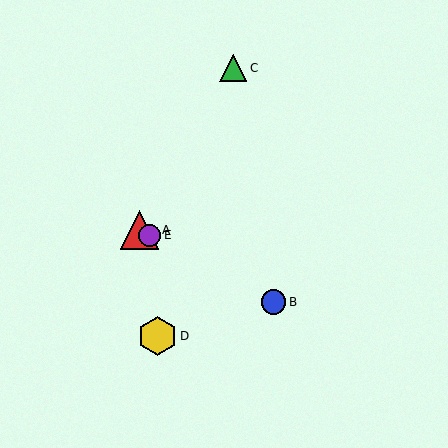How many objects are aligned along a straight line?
3 objects (A, B, E) are aligned along a straight line.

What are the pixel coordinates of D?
Object D is at (158, 336).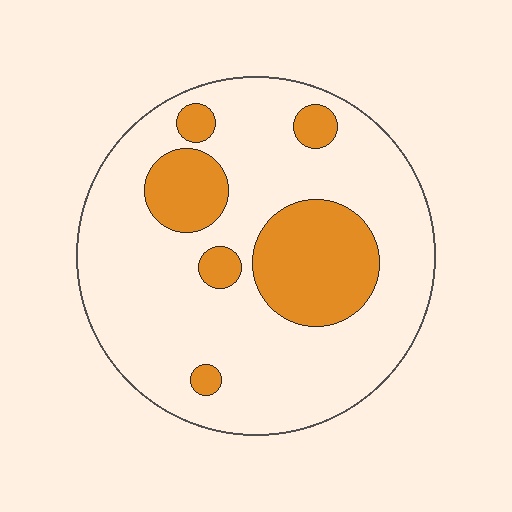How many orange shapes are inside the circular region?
6.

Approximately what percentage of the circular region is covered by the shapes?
Approximately 25%.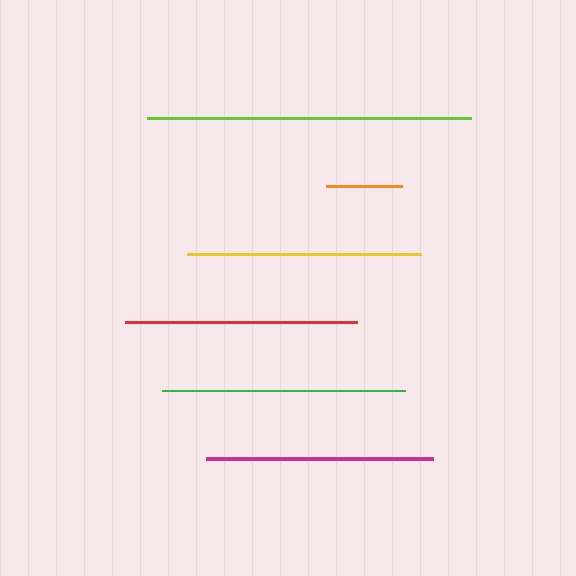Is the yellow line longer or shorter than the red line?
The yellow line is longer than the red line.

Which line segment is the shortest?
The orange line is the shortest at approximately 76 pixels.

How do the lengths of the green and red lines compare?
The green and red lines are approximately the same length.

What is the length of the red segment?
The red segment is approximately 232 pixels long.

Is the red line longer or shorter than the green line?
The green line is longer than the red line.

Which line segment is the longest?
The lime line is the longest at approximately 325 pixels.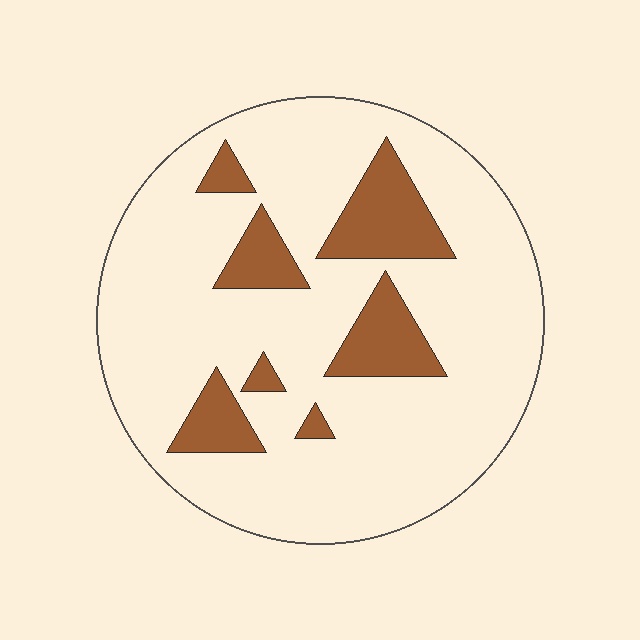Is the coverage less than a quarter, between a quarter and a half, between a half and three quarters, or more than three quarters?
Less than a quarter.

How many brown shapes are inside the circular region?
7.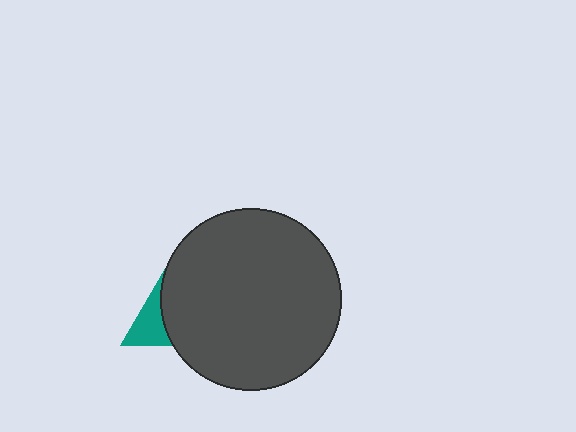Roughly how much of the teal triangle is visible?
A small part of it is visible (roughly 38%).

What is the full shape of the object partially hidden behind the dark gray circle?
The partially hidden object is a teal triangle.